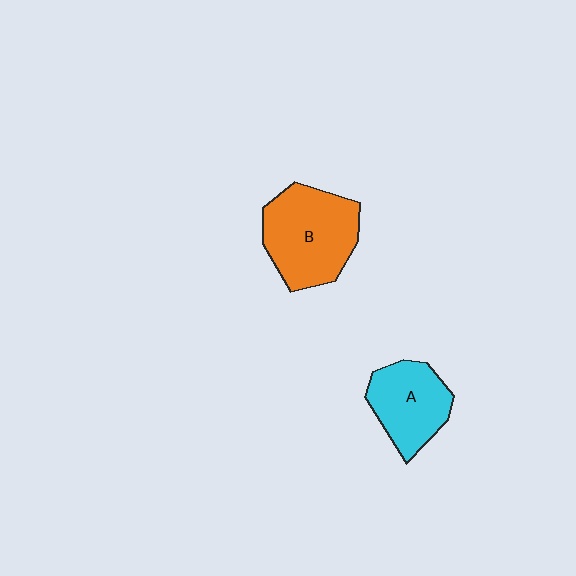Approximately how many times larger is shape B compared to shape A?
Approximately 1.4 times.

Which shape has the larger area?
Shape B (orange).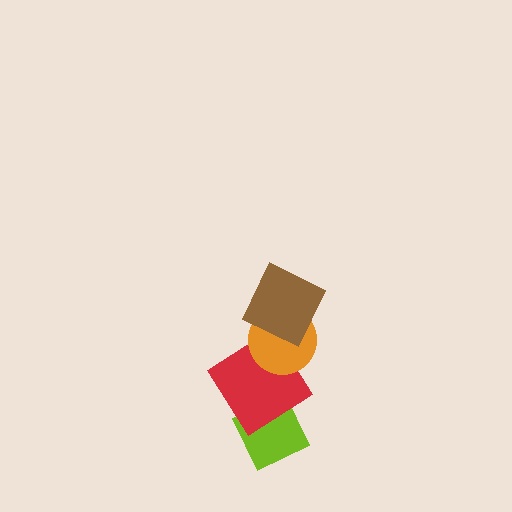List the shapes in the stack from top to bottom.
From top to bottom: the brown square, the orange circle, the red diamond, the lime diamond.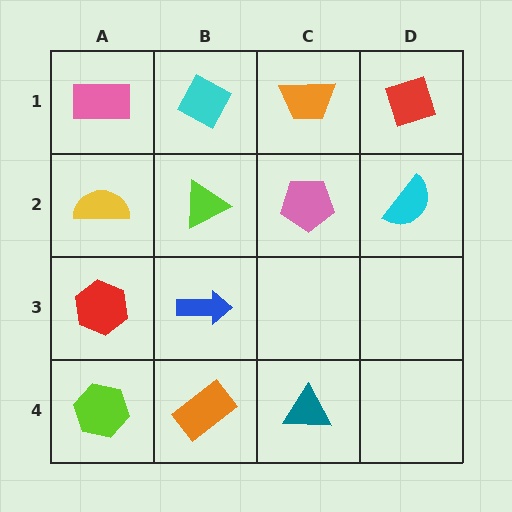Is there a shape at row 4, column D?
No, that cell is empty.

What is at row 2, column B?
A lime triangle.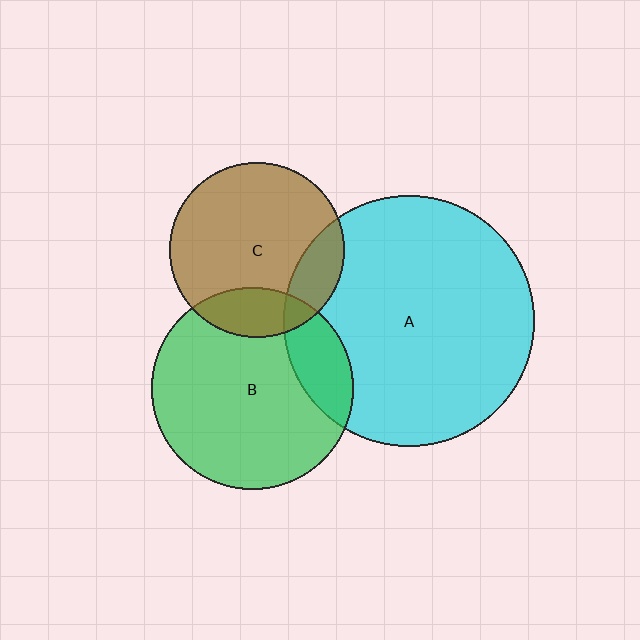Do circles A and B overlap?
Yes.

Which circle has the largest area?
Circle A (cyan).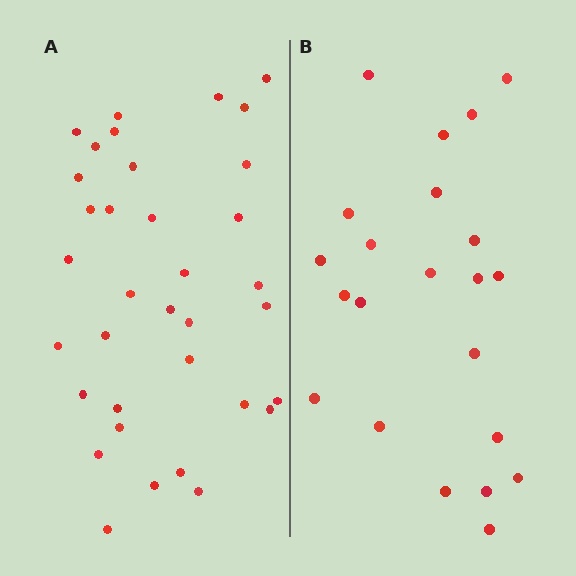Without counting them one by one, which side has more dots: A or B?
Region A (the left region) has more dots.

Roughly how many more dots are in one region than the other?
Region A has approximately 15 more dots than region B.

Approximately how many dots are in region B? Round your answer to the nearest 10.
About 20 dots. (The exact count is 22, which rounds to 20.)